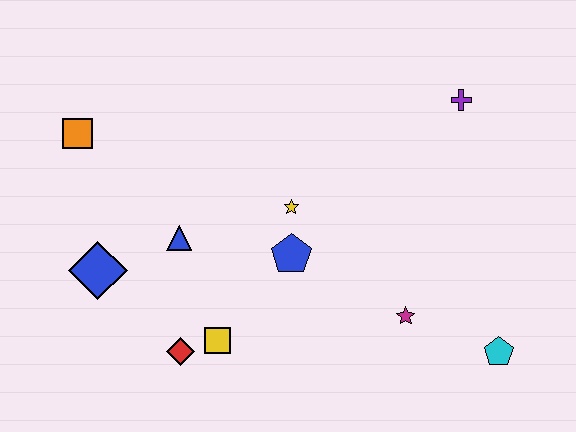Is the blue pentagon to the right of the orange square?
Yes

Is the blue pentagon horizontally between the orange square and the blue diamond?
No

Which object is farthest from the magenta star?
The orange square is farthest from the magenta star.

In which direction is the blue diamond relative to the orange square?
The blue diamond is below the orange square.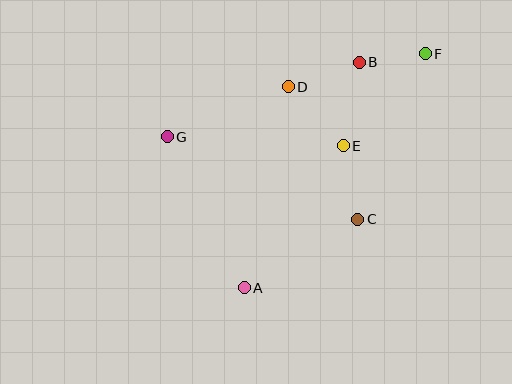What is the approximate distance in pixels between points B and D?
The distance between B and D is approximately 75 pixels.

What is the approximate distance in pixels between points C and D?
The distance between C and D is approximately 150 pixels.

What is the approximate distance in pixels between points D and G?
The distance between D and G is approximately 131 pixels.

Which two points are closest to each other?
Points B and F are closest to each other.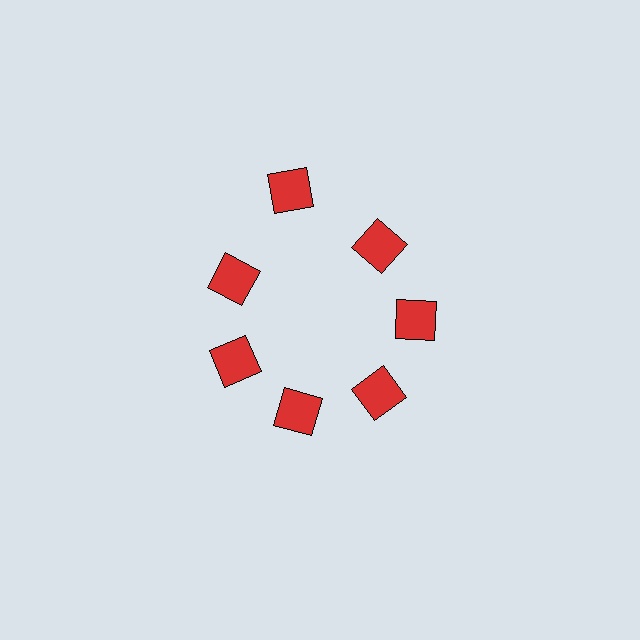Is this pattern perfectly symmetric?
No. The 7 red squares are arranged in a ring, but one element near the 12 o'clock position is pushed outward from the center, breaking the 7-fold rotational symmetry.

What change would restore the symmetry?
The symmetry would be restored by moving it inward, back onto the ring so that all 7 squares sit at equal angles and equal distance from the center.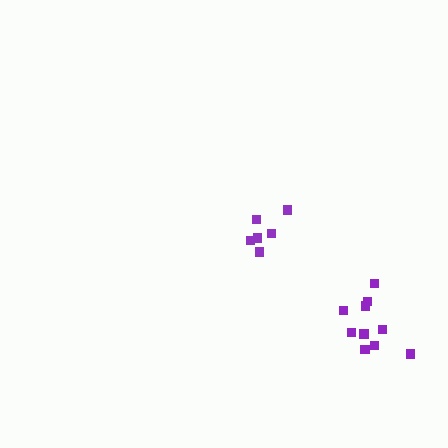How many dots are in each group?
Group 1: 6 dots, Group 2: 10 dots (16 total).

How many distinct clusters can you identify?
There are 2 distinct clusters.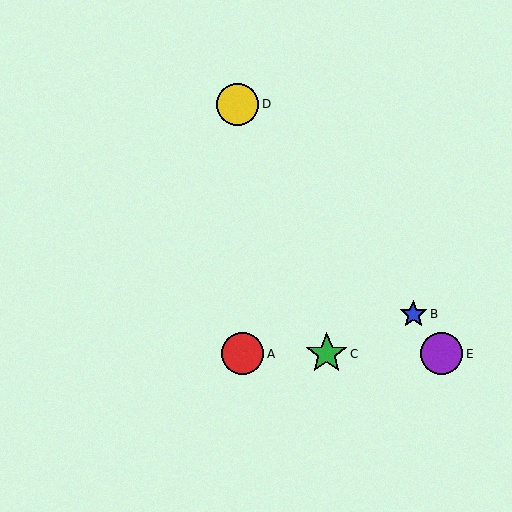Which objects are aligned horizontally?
Objects A, C, E are aligned horizontally.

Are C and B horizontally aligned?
No, C is at y≈354 and B is at y≈314.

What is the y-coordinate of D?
Object D is at y≈104.